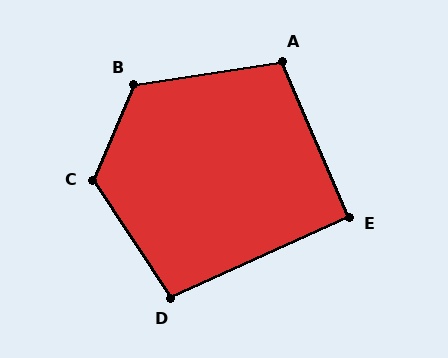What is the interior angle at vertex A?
Approximately 105 degrees (obtuse).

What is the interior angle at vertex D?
Approximately 99 degrees (obtuse).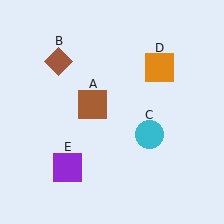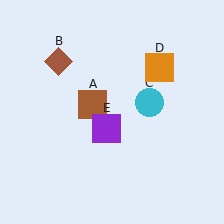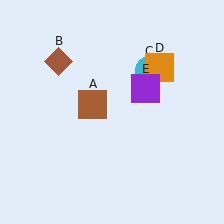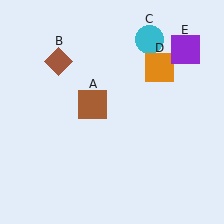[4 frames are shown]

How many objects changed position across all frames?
2 objects changed position: cyan circle (object C), purple square (object E).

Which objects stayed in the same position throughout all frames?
Brown square (object A) and brown diamond (object B) and orange square (object D) remained stationary.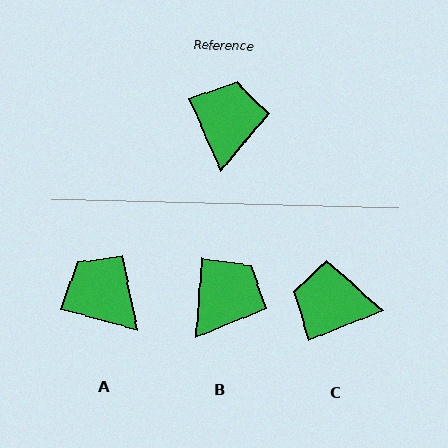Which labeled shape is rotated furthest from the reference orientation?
C, about 88 degrees away.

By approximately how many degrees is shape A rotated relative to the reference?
Approximately 52 degrees counter-clockwise.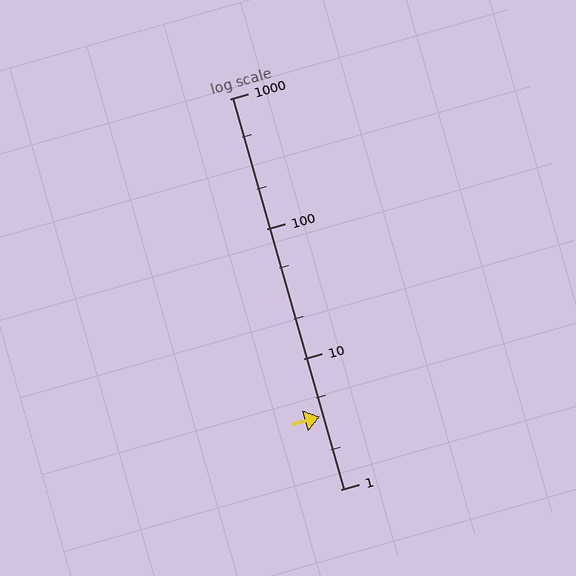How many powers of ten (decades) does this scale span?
The scale spans 3 decades, from 1 to 1000.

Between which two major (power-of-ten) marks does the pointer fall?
The pointer is between 1 and 10.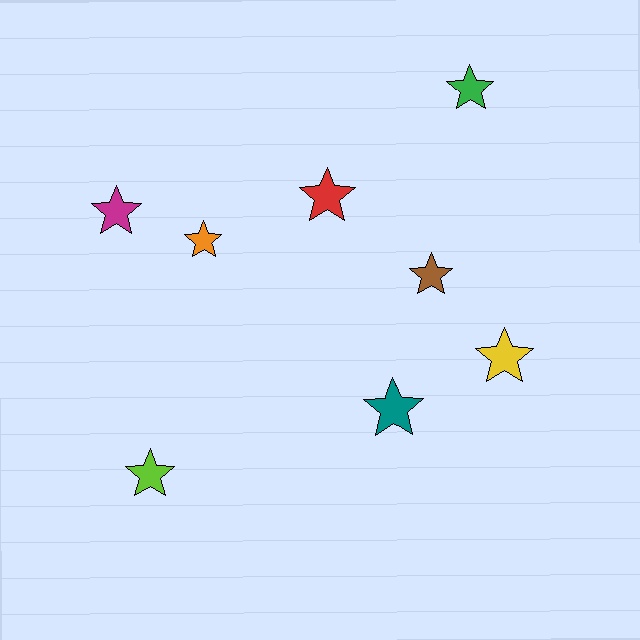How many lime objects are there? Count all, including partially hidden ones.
There is 1 lime object.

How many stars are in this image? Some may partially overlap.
There are 8 stars.